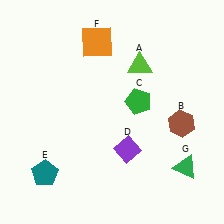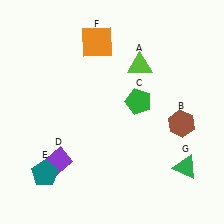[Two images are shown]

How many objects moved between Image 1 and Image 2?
1 object moved between the two images.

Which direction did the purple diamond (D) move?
The purple diamond (D) moved left.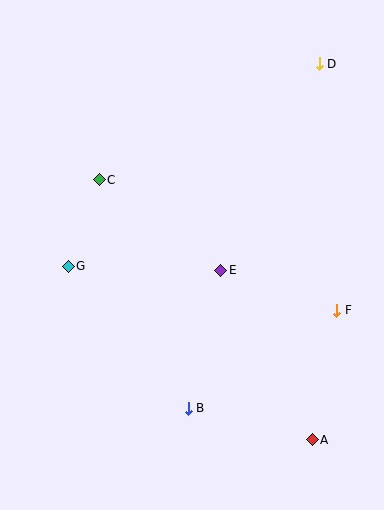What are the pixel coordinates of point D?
Point D is at (319, 64).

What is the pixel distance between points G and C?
The distance between G and C is 92 pixels.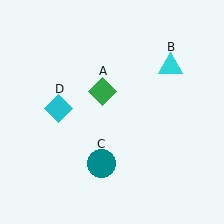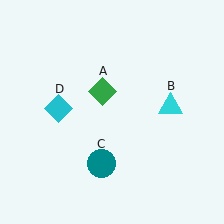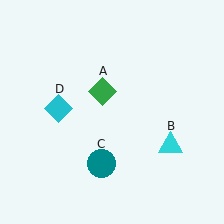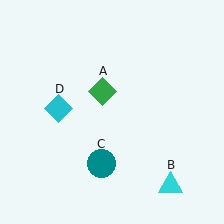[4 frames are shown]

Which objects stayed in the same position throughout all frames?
Green diamond (object A) and teal circle (object C) and cyan diamond (object D) remained stationary.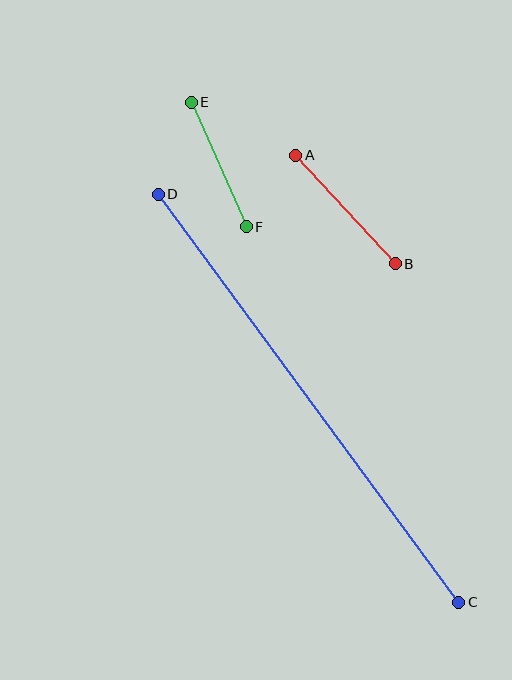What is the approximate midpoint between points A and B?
The midpoint is at approximately (346, 210) pixels.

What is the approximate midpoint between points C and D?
The midpoint is at approximately (308, 398) pixels.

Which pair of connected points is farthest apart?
Points C and D are farthest apart.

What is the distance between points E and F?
The distance is approximately 136 pixels.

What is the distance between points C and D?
The distance is approximately 507 pixels.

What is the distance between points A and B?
The distance is approximately 147 pixels.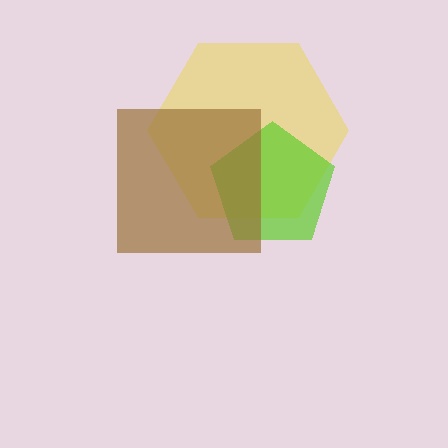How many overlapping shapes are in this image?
There are 3 overlapping shapes in the image.